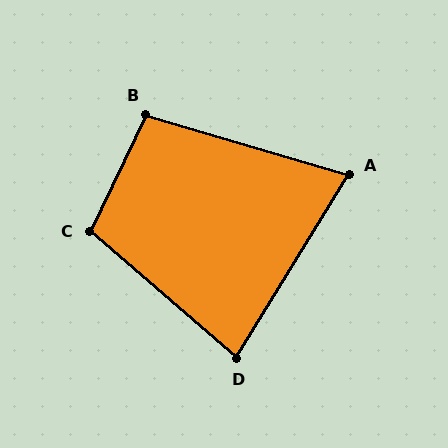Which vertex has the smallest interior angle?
A, at approximately 75 degrees.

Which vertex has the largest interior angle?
C, at approximately 105 degrees.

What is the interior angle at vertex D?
Approximately 81 degrees (acute).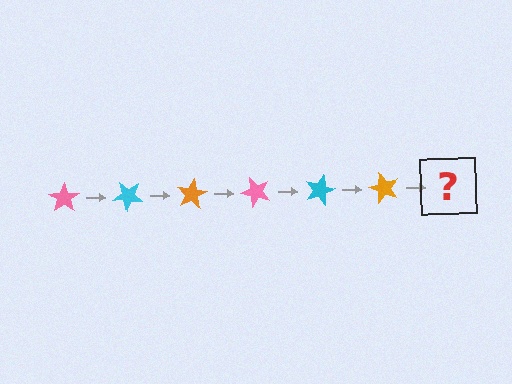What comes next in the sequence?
The next element should be a pink star, rotated 240 degrees from the start.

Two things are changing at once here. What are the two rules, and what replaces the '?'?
The two rules are that it rotates 40 degrees each step and the color cycles through pink, cyan, and orange. The '?' should be a pink star, rotated 240 degrees from the start.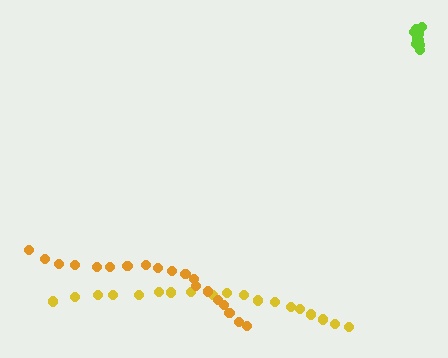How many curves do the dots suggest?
There are 3 distinct paths.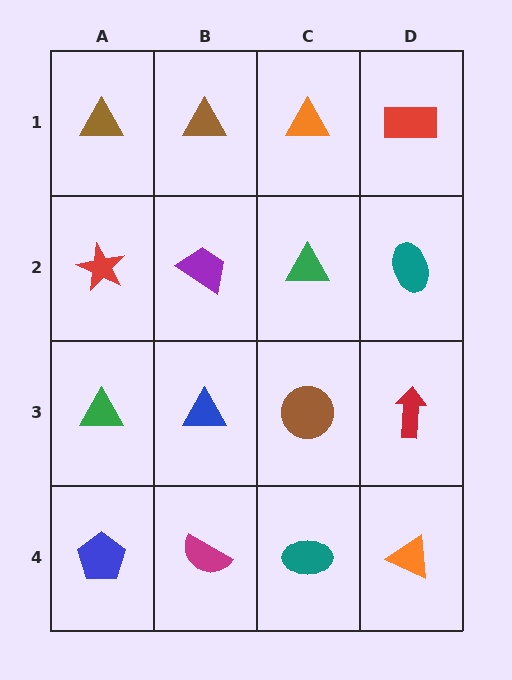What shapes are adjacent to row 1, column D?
A teal ellipse (row 2, column D), an orange triangle (row 1, column C).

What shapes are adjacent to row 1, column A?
A red star (row 2, column A), a brown triangle (row 1, column B).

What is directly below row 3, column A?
A blue pentagon.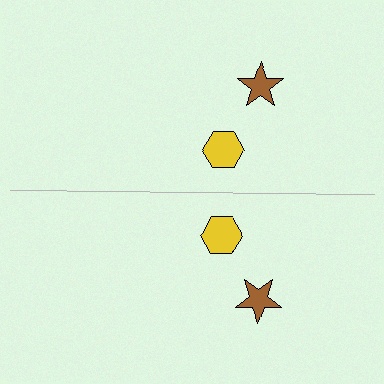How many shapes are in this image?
There are 4 shapes in this image.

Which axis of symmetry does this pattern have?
The pattern has a horizontal axis of symmetry running through the center of the image.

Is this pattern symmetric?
Yes, this pattern has bilateral (reflection) symmetry.